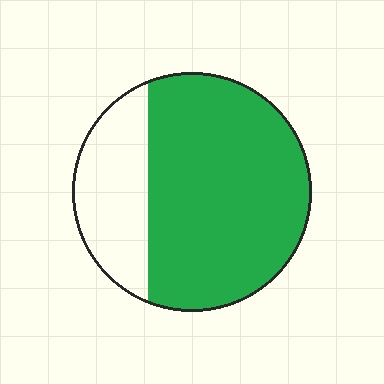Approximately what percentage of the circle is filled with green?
Approximately 75%.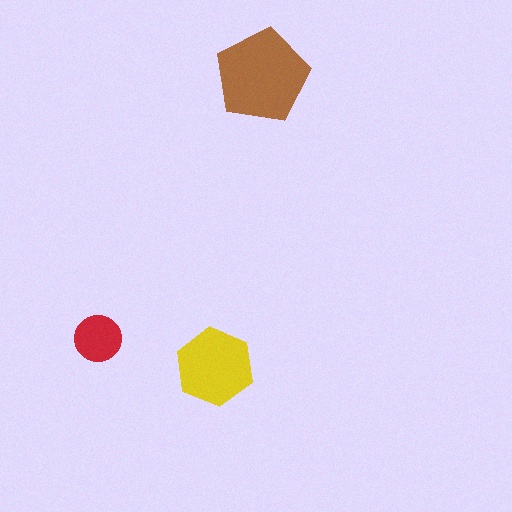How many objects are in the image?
There are 3 objects in the image.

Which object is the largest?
The brown pentagon.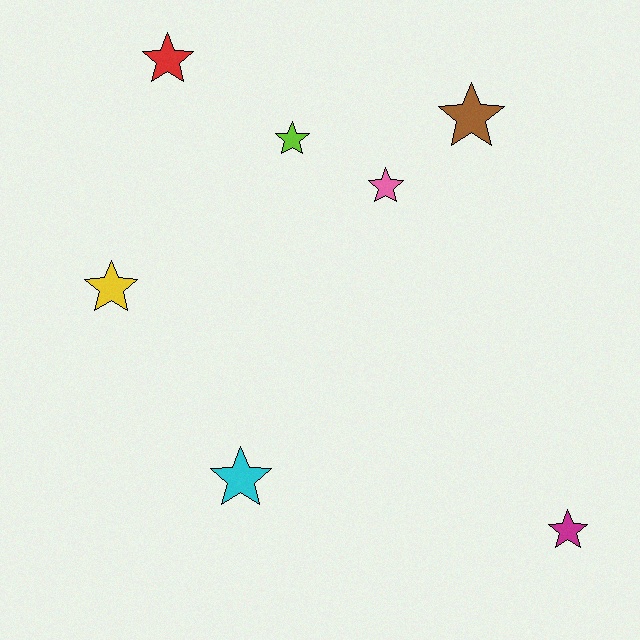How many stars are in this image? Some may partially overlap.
There are 7 stars.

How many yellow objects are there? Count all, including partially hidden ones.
There is 1 yellow object.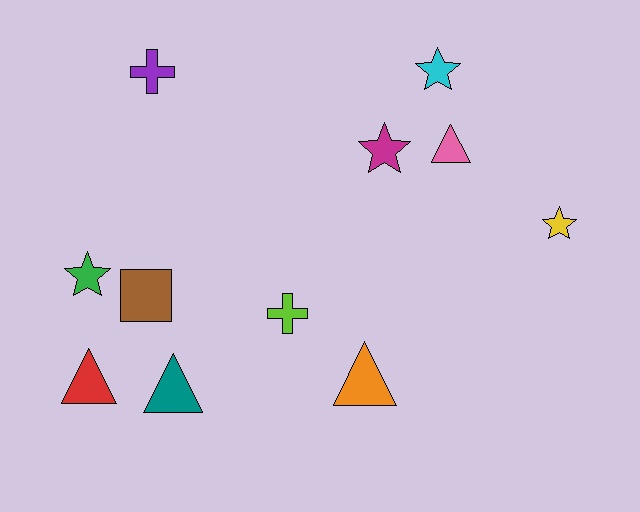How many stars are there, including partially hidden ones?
There are 4 stars.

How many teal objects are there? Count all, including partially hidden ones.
There is 1 teal object.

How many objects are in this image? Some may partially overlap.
There are 11 objects.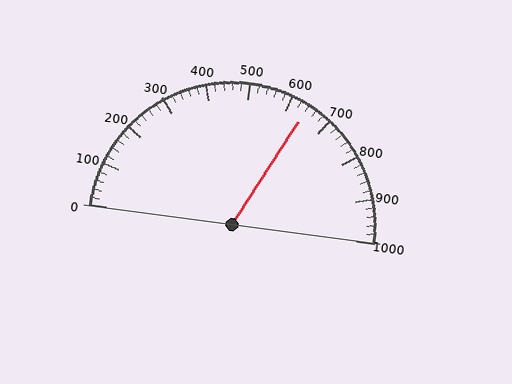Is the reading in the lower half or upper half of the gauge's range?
The reading is in the upper half of the range (0 to 1000).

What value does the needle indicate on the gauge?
The needle indicates approximately 640.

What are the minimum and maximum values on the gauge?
The gauge ranges from 0 to 1000.